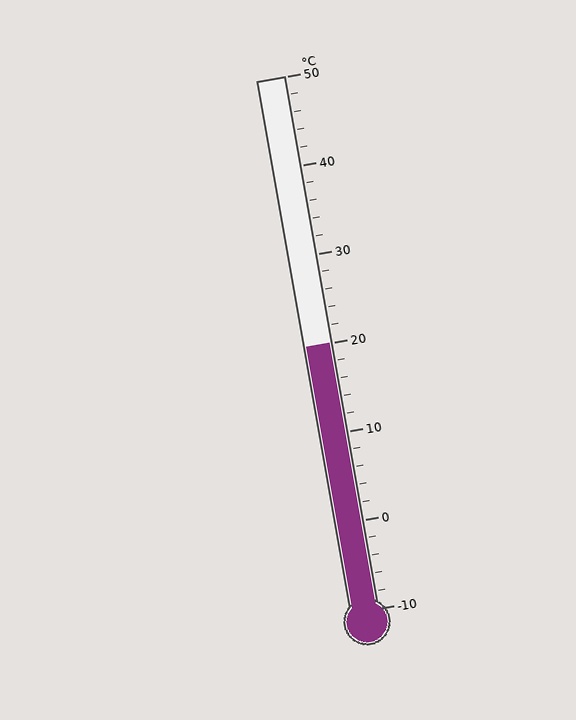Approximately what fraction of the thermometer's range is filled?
The thermometer is filled to approximately 50% of its range.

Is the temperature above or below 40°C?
The temperature is below 40°C.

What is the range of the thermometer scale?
The thermometer scale ranges from -10°C to 50°C.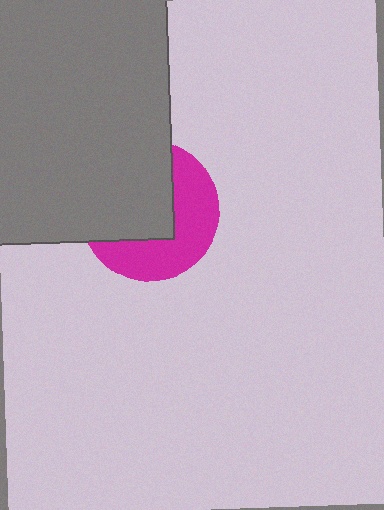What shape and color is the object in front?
The object in front is a gray rectangle.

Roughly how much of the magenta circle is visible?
About half of it is visible (roughly 46%).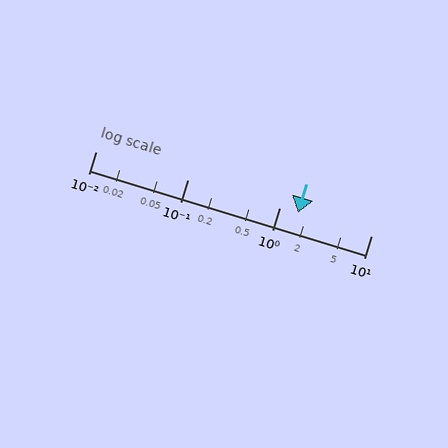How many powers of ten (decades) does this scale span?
The scale spans 3 decades, from 0.01 to 10.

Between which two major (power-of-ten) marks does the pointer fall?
The pointer is between 1 and 10.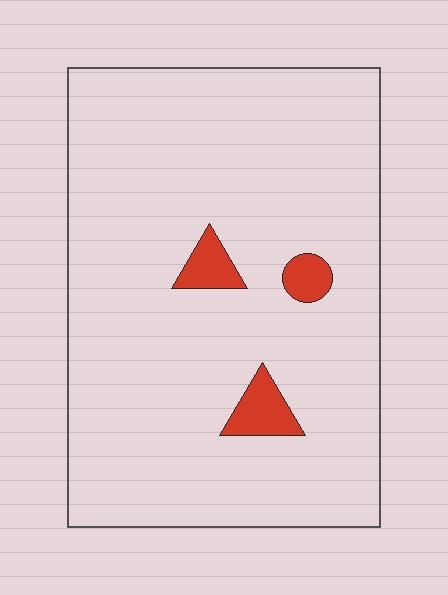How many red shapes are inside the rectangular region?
3.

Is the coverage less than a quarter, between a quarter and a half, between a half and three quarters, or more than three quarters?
Less than a quarter.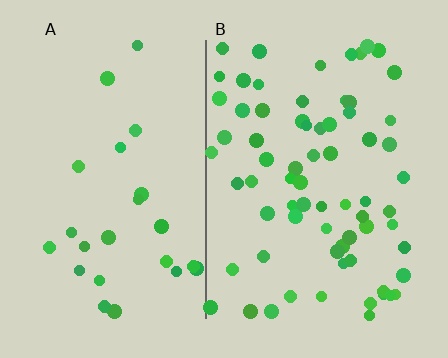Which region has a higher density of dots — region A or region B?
B (the right).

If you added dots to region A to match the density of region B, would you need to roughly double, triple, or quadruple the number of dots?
Approximately triple.